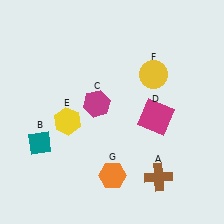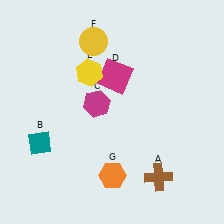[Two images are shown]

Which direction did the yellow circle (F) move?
The yellow circle (F) moved left.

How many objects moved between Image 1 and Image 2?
3 objects moved between the two images.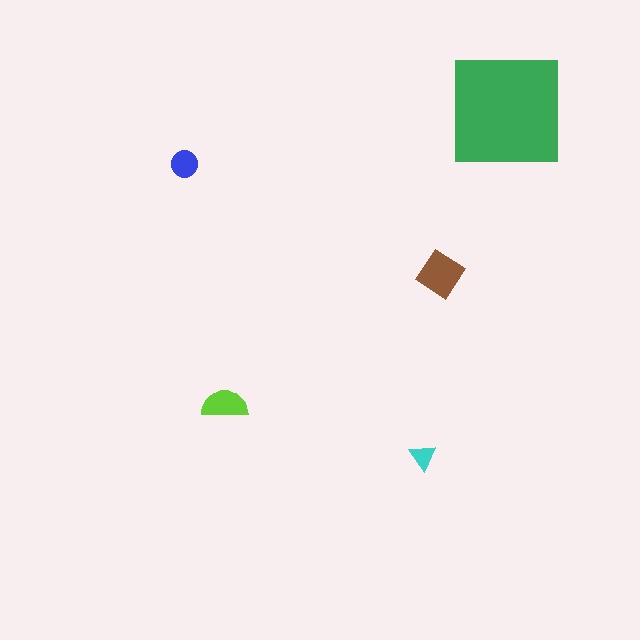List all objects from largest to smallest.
The green square, the brown diamond, the lime semicircle, the blue circle, the cyan triangle.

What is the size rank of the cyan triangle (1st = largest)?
5th.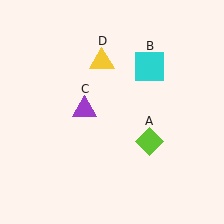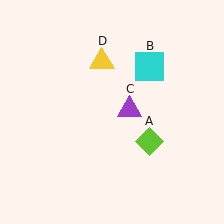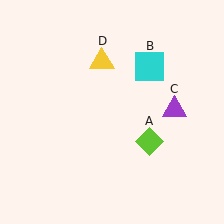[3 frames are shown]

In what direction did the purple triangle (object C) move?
The purple triangle (object C) moved right.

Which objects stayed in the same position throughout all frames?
Lime diamond (object A) and cyan square (object B) and yellow triangle (object D) remained stationary.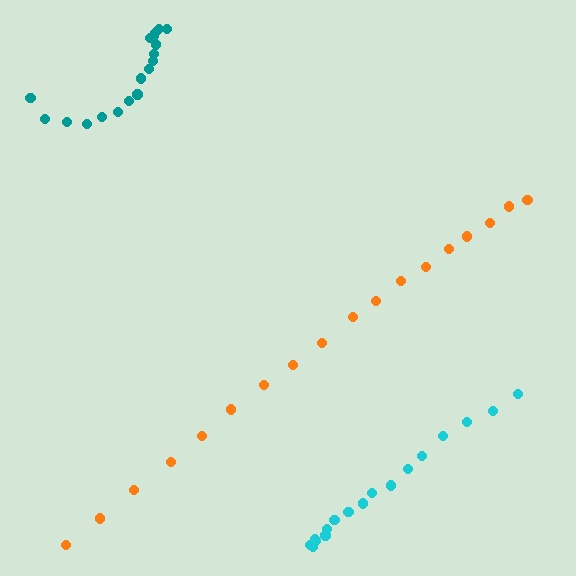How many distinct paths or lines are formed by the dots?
There are 3 distinct paths.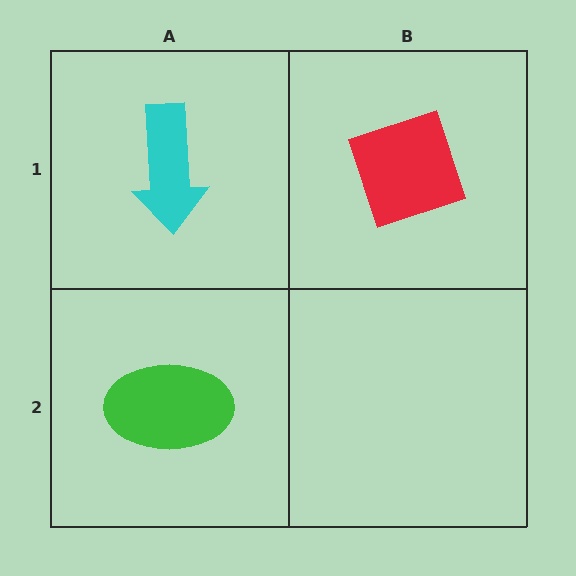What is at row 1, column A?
A cyan arrow.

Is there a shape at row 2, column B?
No, that cell is empty.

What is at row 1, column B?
A red diamond.